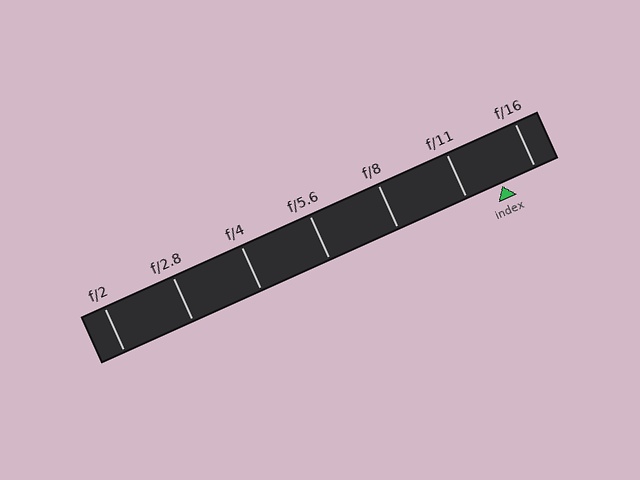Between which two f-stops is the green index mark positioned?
The index mark is between f/11 and f/16.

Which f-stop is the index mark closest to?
The index mark is closest to f/16.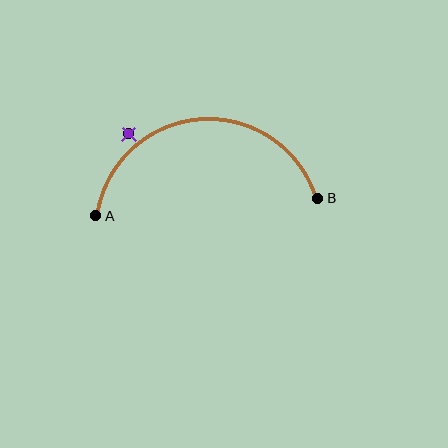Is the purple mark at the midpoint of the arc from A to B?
No — the purple mark does not lie on the arc at all. It sits slightly outside the curve.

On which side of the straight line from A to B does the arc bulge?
The arc bulges above the straight line connecting A and B.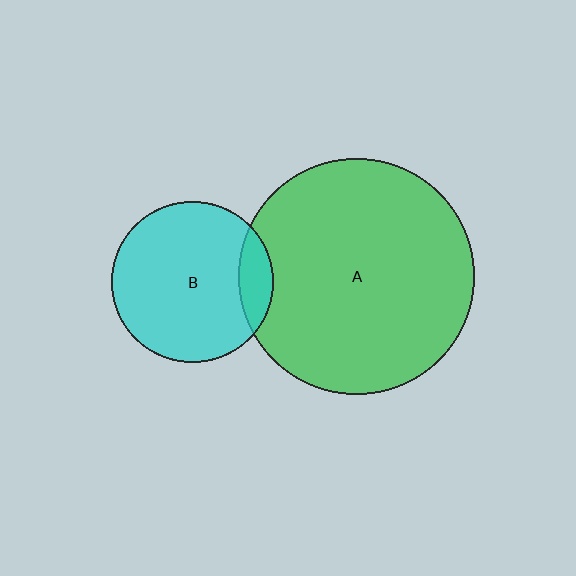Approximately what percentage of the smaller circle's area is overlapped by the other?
Approximately 15%.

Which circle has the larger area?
Circle A (green).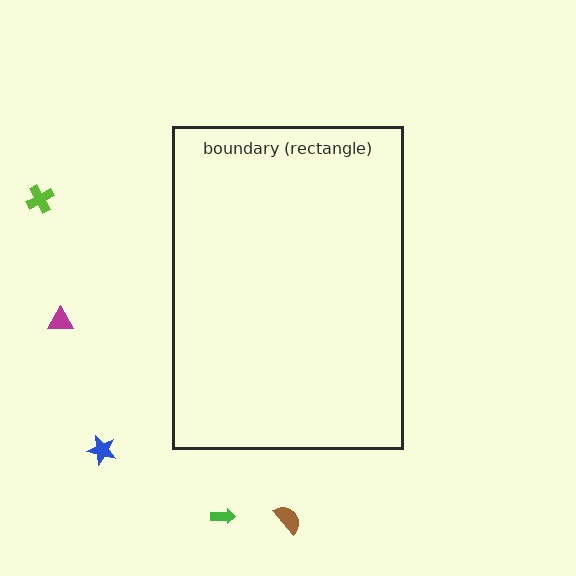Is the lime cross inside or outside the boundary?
Outside.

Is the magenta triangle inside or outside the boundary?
Outside.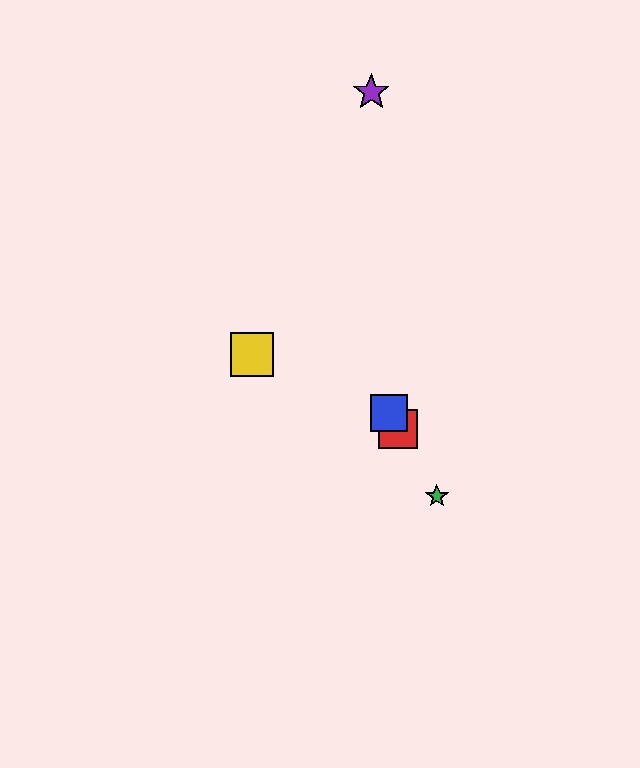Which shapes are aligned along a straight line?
The red square, the blue square, the green star are aligned along a straight line.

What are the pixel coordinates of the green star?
The green star is at (437, 496).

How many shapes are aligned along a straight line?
3 shapes (the red square, the blue square, the green star) are aligned along a straight line.